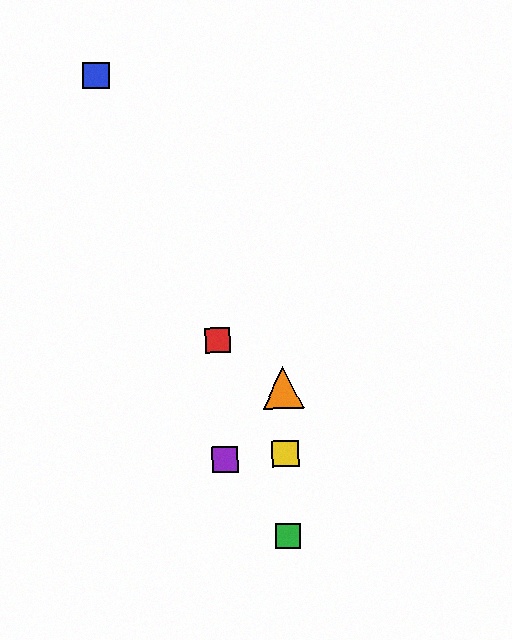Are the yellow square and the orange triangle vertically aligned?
Yes, both are at x≈285.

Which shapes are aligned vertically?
The green square, the yellow square, the orange triangle are aligned vertically.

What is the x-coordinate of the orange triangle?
The orange triangle is at x≈283.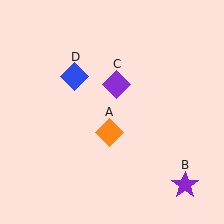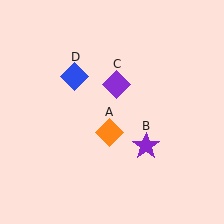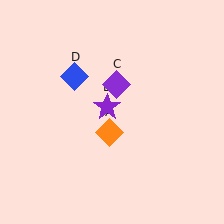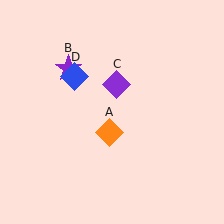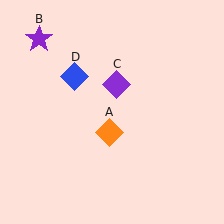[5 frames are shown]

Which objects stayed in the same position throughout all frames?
Orange diamond (object A) and purple diamond (object C) and blue diamond (object D) remained stationary.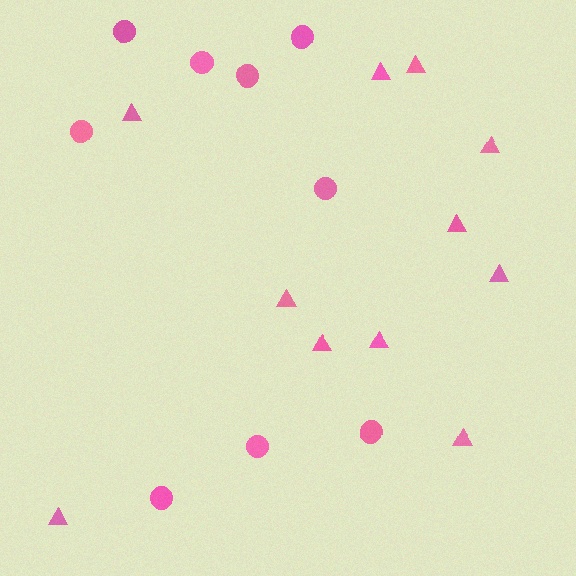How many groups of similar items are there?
There are 2 groups: one group of circles (9) and one group of triangles (11).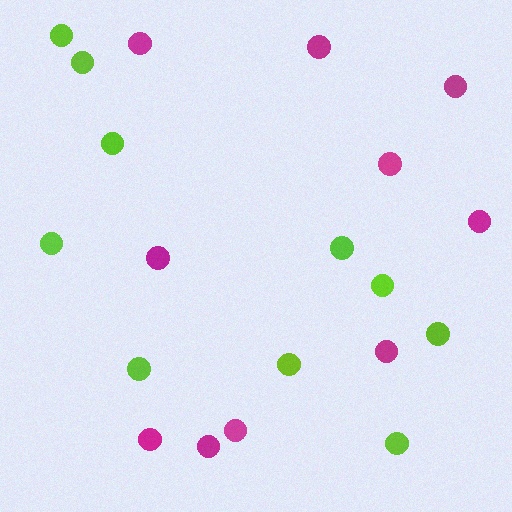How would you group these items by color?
There are 2 groups: one group of magenta circles (10) and one group of lime circles (10).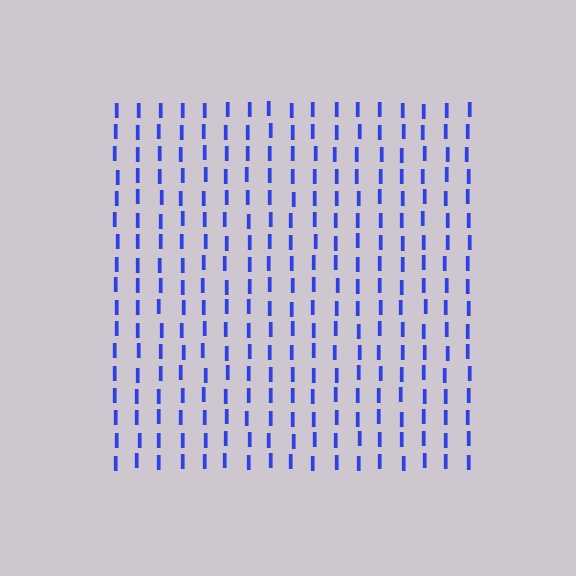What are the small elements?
The small elements are letter I's.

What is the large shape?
The large shape is a square.